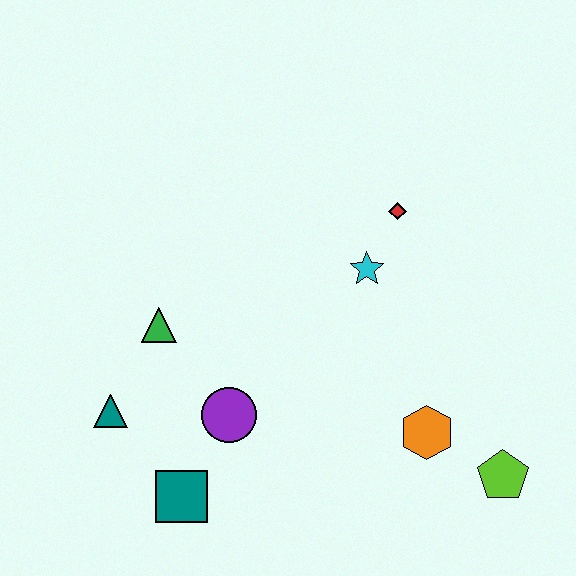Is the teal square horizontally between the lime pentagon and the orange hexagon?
No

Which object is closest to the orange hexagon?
The lime pentagon is closest to the orange hexagon.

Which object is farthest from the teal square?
The red diamond is farthest from the teal square.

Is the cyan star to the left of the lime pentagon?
Yes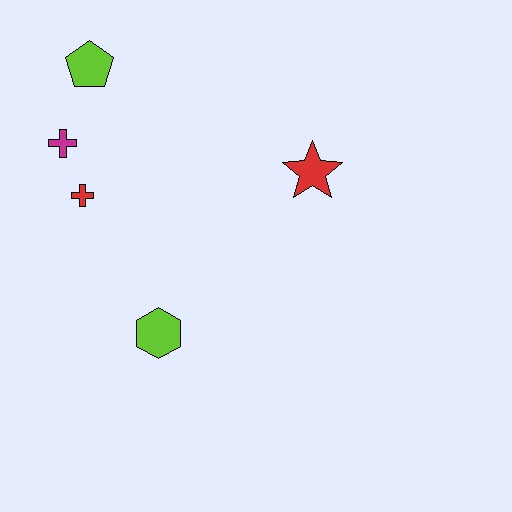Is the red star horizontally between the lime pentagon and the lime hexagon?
No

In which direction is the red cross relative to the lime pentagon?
The red cross is below the lime pentagon.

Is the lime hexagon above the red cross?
No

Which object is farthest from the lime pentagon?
The lime hexagon is farthest from the lime pentagon.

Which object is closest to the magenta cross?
The red cross is closest to the magenta cross.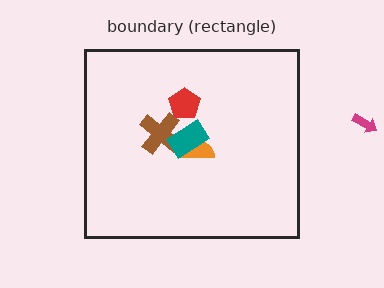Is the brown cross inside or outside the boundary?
Inside.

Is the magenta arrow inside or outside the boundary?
Outside.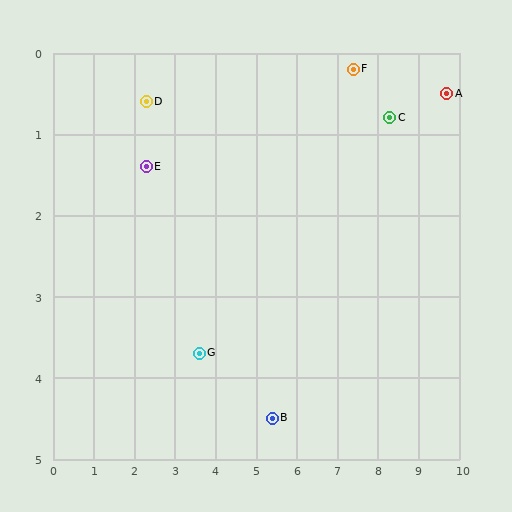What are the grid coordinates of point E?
Point E is at approximately (2.3, 1.4).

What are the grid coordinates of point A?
Point A is at approximately (9.7, 0.5).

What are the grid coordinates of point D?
Point D is at approximately (2.3, 0.6).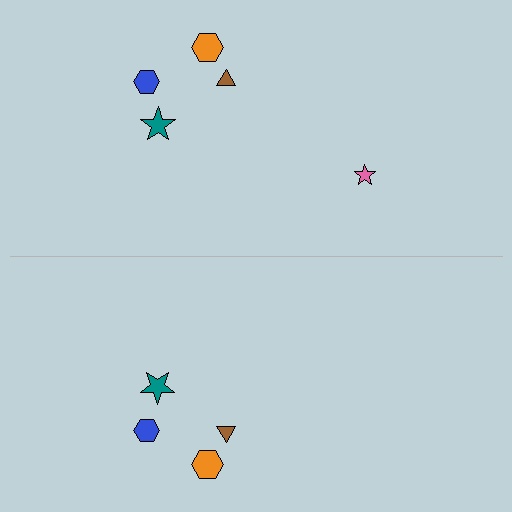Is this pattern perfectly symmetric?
No, the pattern is not perfectly symmetric. A pink star is missing from the bottom side.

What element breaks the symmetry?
A pink star is missing from the bottom side.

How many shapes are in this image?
There are 9 shapes in this image.